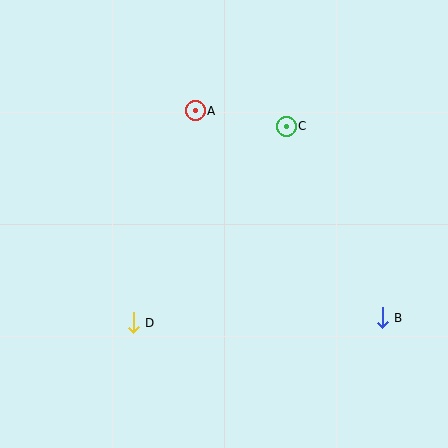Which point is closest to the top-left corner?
Point A is closest to the top-left corner.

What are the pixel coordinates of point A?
Point A is at (195, 111).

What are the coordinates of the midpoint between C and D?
The midpoint between C and D is at (210, 224).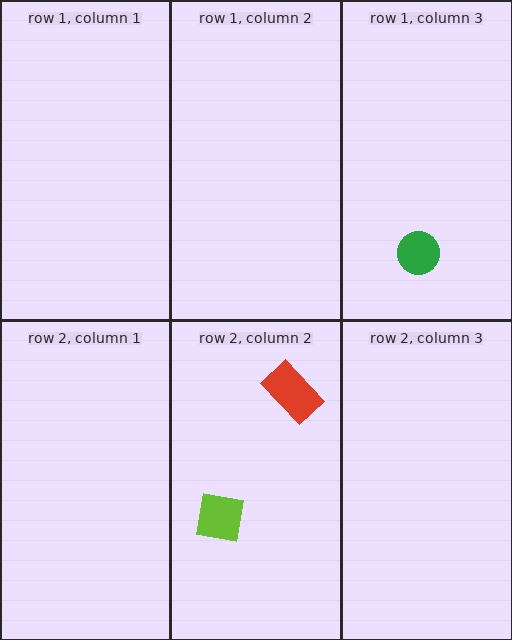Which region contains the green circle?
The row 1, column 3 region.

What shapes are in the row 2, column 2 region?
The lime square, the red rectangle.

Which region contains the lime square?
The row 2, column 2 region.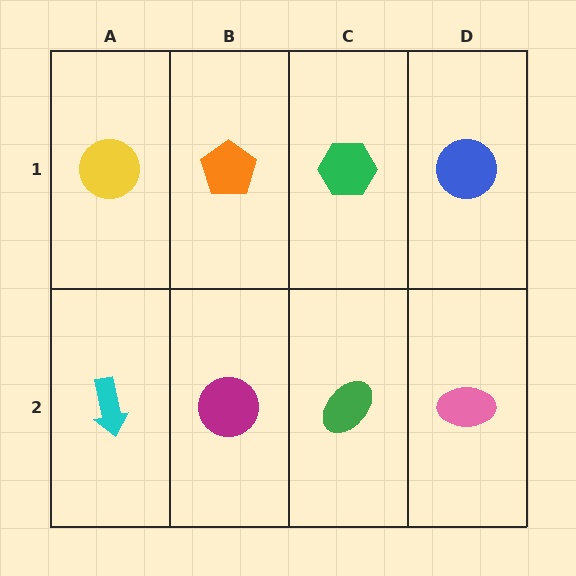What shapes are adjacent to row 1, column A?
A cyan arrow (row 2, column A), an orange pentagon (row 1, column B).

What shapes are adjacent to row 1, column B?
A magenta circle (row 2, column B), a yellow circle (row 1, column A), a green hexagon (row 1, column C).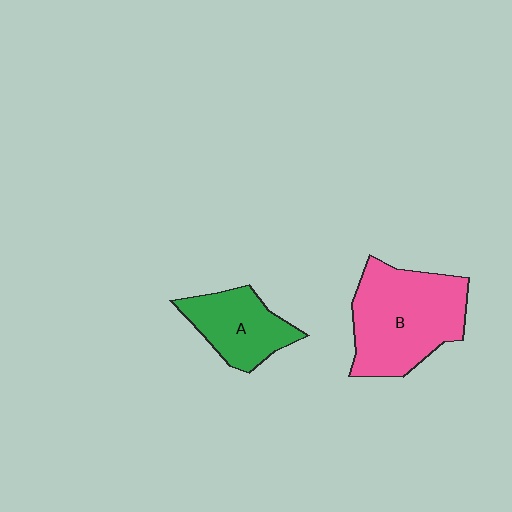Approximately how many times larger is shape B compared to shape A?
Approximately 1.7 times.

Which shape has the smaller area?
Shape A (green).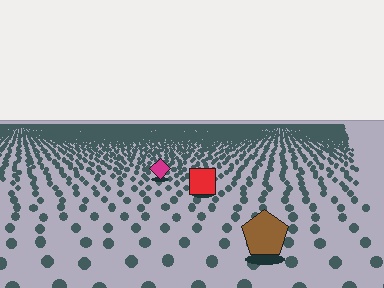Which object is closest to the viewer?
The brown pentagon is closest. The texture marks near it are larger and more spread out.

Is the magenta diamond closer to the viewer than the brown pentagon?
No. The brown pentagon is closer — you can tell from the texture gradient: the ground texture is coarser near it.